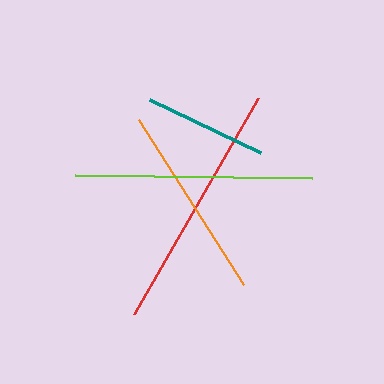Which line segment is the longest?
The red line is the longest at approximately 249 pixels.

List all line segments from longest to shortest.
From longest to shortest: red, lime, orange, teal.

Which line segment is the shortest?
The teal line is the shortest at approximately 123 pixels.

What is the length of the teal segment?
The teal segment is approximately 123 pixels long.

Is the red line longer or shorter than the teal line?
The red line is longer than the teal line.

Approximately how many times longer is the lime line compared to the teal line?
The lime line is approximately 1.9 times the length of the teal line.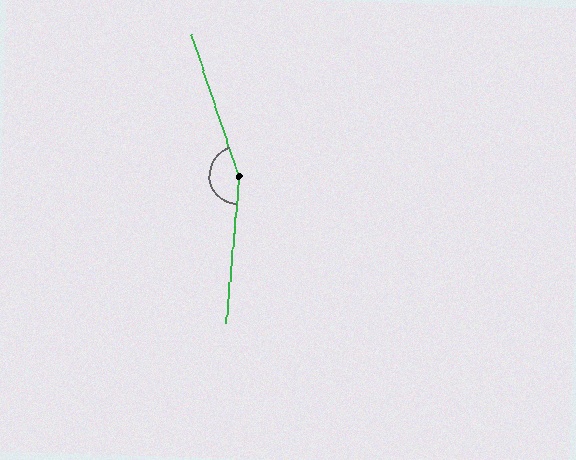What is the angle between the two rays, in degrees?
Approximately 157 degrees.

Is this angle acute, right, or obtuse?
It is obtuse.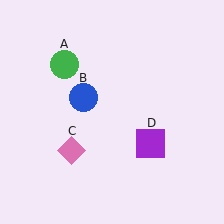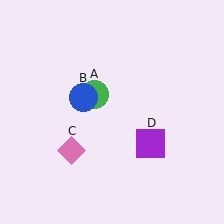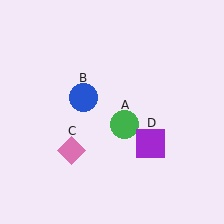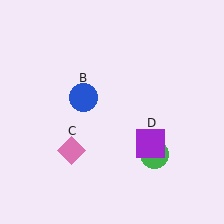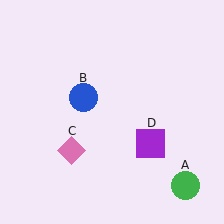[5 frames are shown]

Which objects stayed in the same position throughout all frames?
Blue circle (object B) and pink diamond (object C) and purple square (object D) remained stationary.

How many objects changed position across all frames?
1 object changed position: green circle (object A).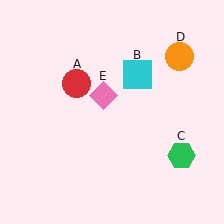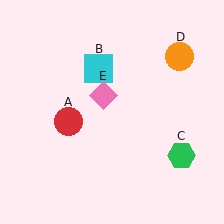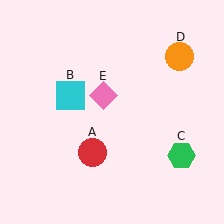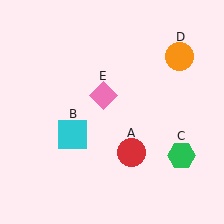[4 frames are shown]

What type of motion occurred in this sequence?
The red circle (object A), cyan square (object B) rotated counterclockwise around the center of the scene.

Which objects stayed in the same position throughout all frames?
Green hexagon (object C) and orange circle (object D) and pink diamond (object E) remained stationary.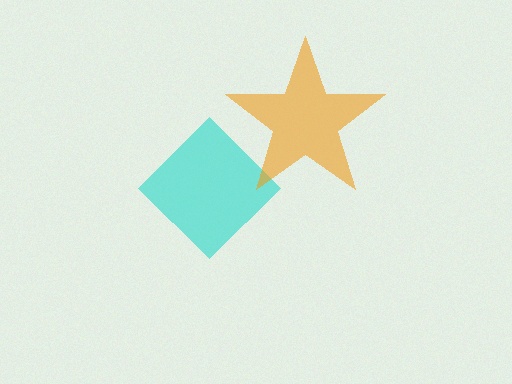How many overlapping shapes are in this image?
There are 2 overlapping shapes in the image.